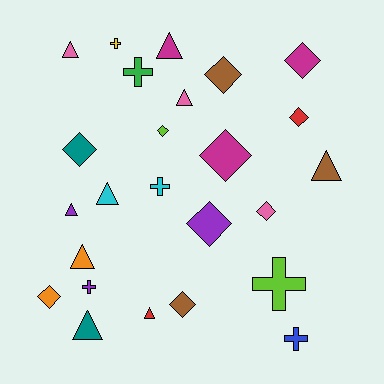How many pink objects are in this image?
There are 3 pink objects.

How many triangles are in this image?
There are 9 triangles.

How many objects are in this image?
There are 25 objects.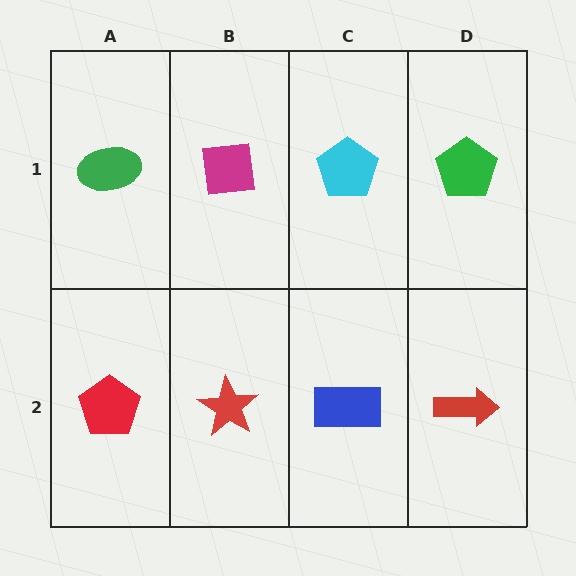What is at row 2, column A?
A red pentagon.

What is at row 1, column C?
A cyan pentagon.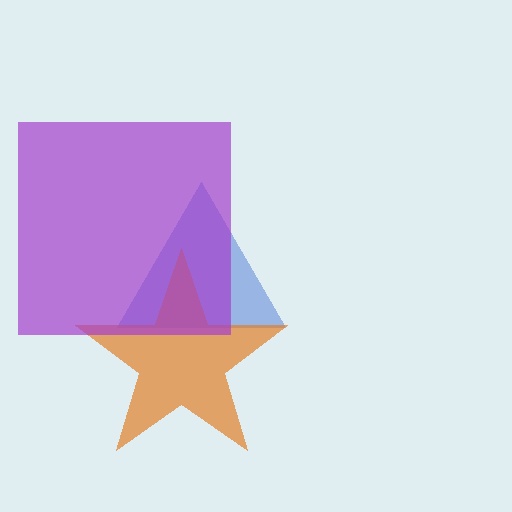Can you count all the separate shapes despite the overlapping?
Yes, there are 3 separate shapes.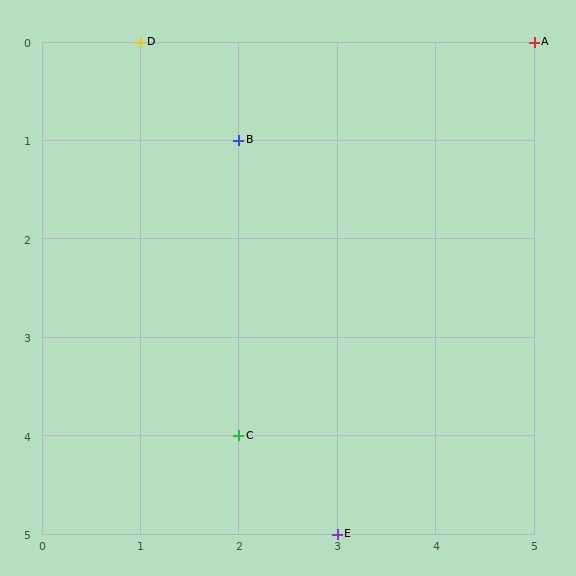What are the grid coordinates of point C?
Point C is at grid coordinates (2, 4).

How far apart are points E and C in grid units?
Points E and C are 1 column and 1 row apart (about 1.4 grid units diagonally).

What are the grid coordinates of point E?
Point E is at grid coordinates (3, 5).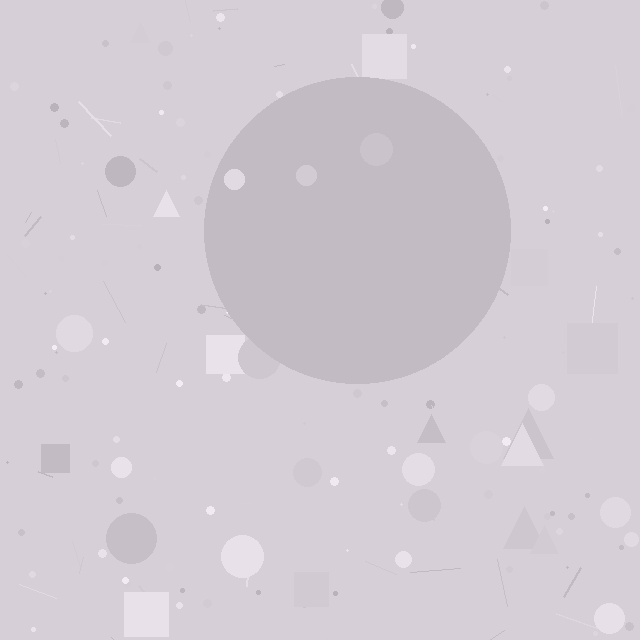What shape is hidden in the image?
A circle is hidden in the image.